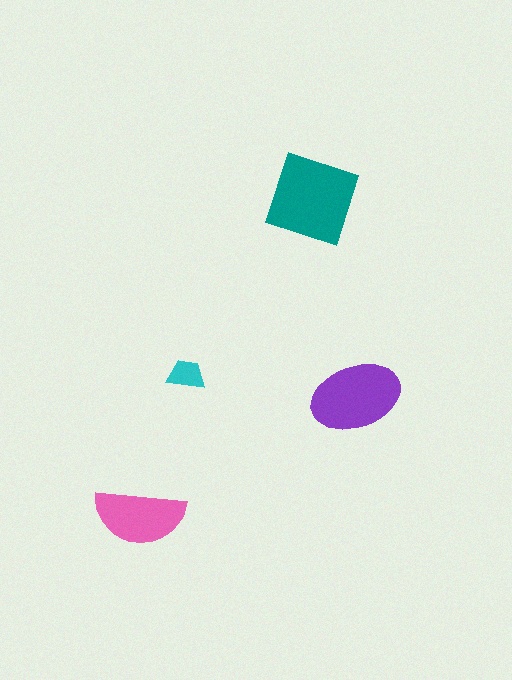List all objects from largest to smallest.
The teal square, the purple ellipse, the pink semicircle, the cyan trapezoid.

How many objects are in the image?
There are 4 objects in the image.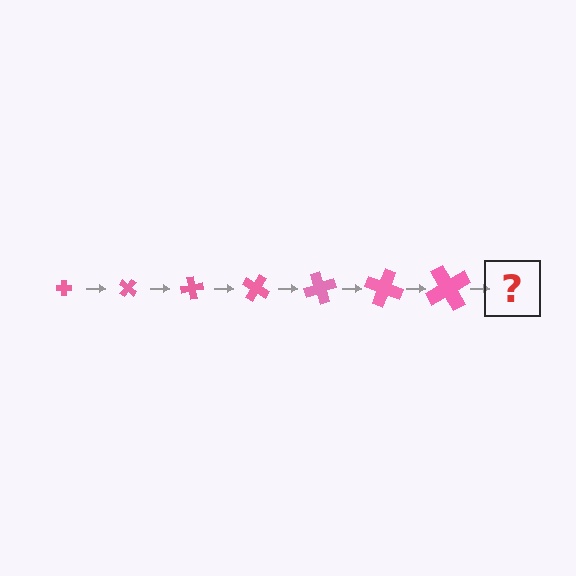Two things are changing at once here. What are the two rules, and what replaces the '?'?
The two rules are that the cross grows larger each step and it rotates 40 degrees each step. The '?' should be a cross, larger than the previous one and rotated 280 degrees from the start.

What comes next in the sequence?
The next element should be a cross, larger than the previous one and rotated 280 degrees from the start.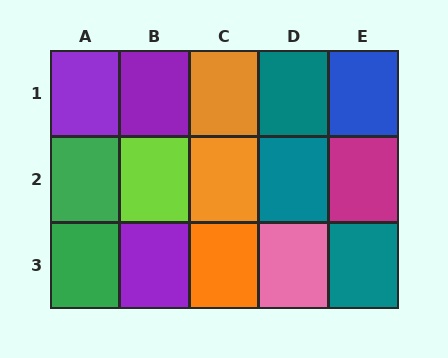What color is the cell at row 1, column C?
Orange.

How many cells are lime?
1 cell is lime.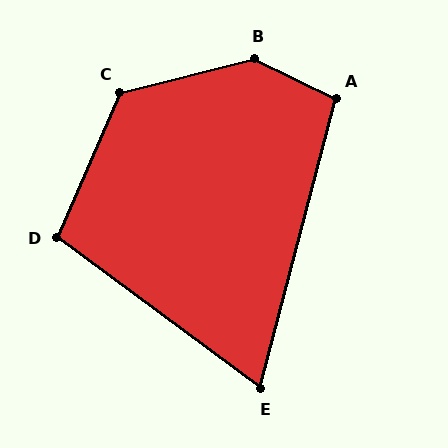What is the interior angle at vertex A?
Approximately 101 degrees (obtuse).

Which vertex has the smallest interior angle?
E, at approximately 68 degrees.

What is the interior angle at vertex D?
Approximately 103 degrees (obtuse).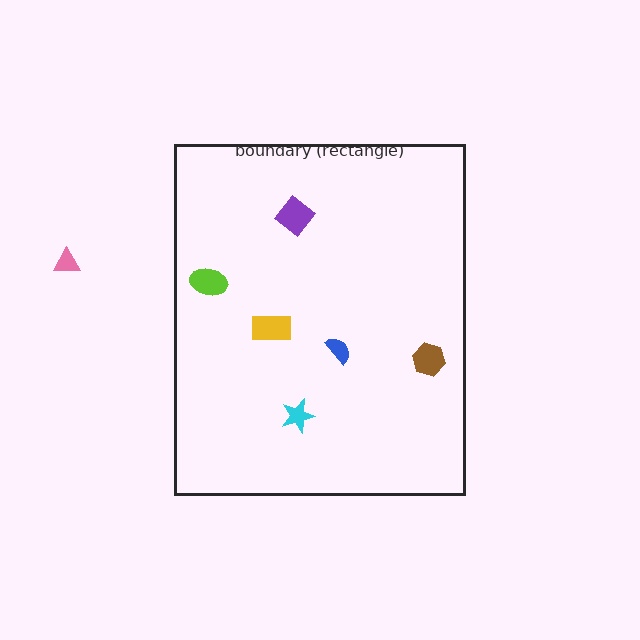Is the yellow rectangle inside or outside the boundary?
Inside.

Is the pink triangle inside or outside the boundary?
Outside.